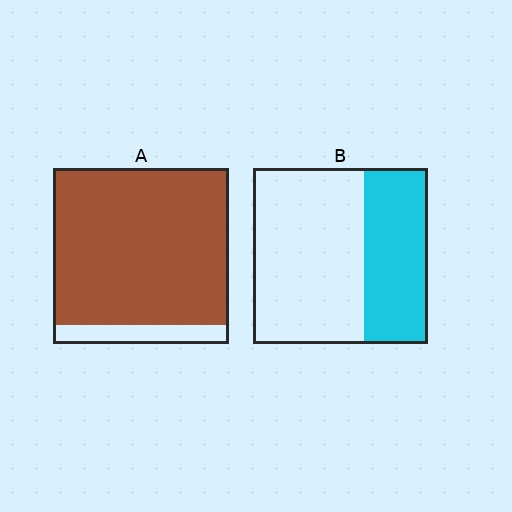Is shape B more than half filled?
No.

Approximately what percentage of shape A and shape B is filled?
A is approximately 90% and B is approximately 35%.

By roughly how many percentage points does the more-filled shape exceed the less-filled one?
By roughly 55 percentage points (A over B).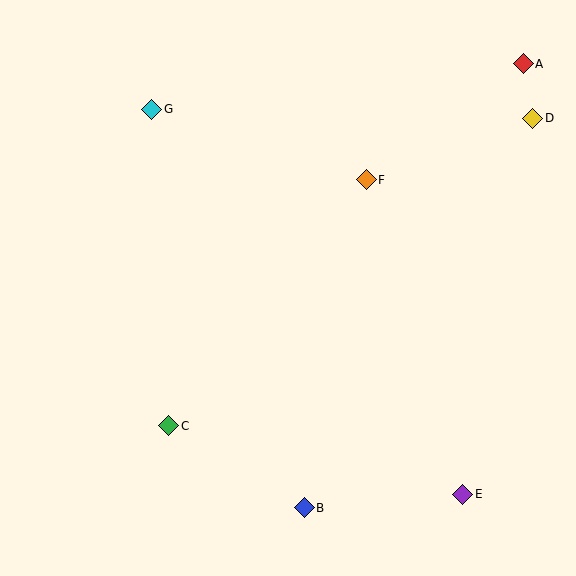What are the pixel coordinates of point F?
Point F is at (366, 180).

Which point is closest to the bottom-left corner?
Point C is closest to the bottom-left corner.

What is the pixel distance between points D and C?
The distance between D and C is 477 pixels.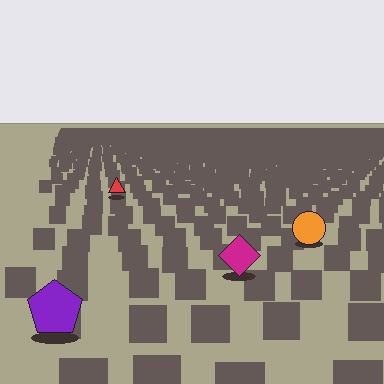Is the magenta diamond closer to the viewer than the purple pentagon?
No. The purple pentagon is closer — you can tell from the texture gradient: the ground texture is coarser near it.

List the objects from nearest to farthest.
From nearest to farthest: the purple pentagon, the magenta diamond, the orange circle, the red triangle.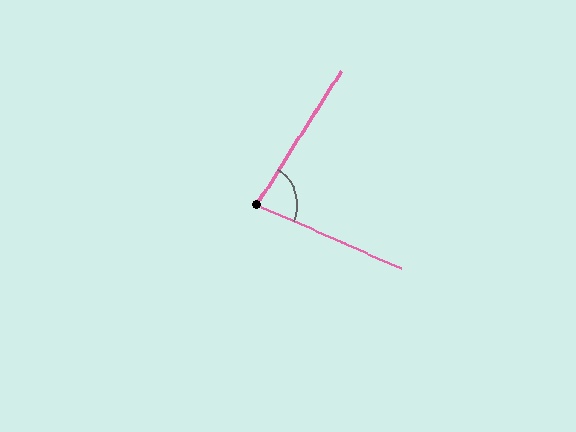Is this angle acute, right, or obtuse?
It is acute.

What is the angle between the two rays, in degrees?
Approximately 81 degrees.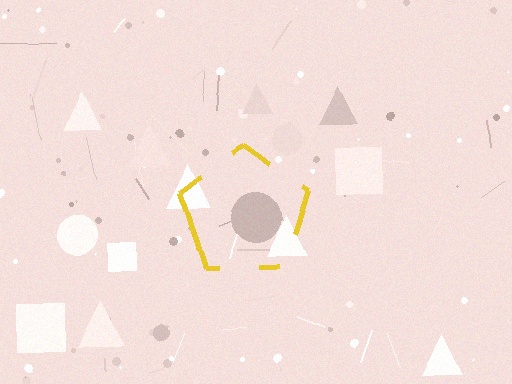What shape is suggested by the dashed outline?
The dashed outline suggests a pentagon.